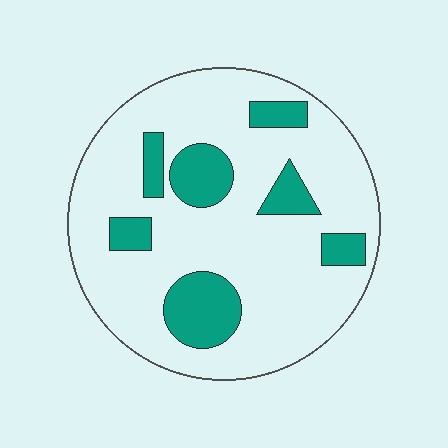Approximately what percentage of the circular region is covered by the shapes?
Approximately 20%.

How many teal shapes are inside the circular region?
7.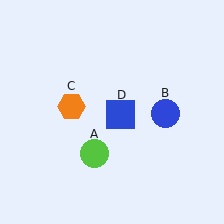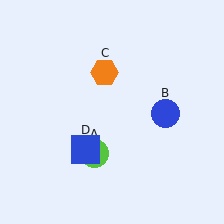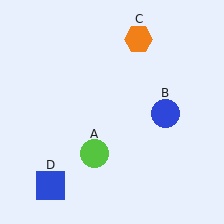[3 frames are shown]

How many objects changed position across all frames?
2 objects changed position: orange hexagon (object C), blue square (object D).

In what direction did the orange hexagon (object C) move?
The orange hexagon (object C) moved up and to the right.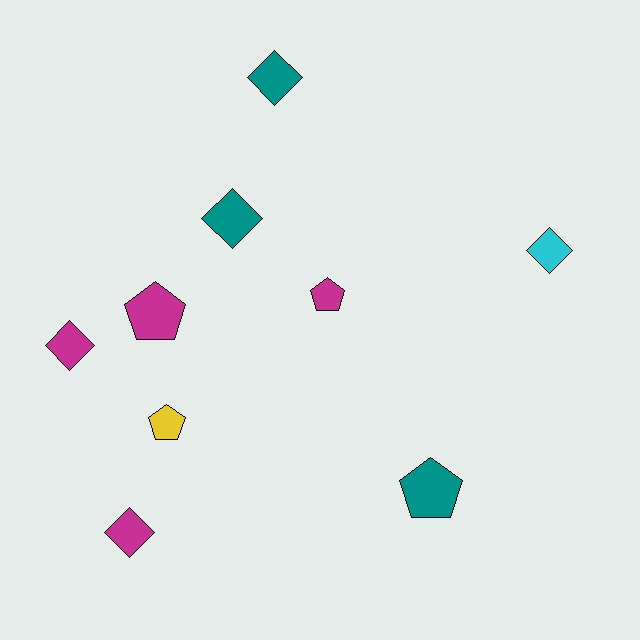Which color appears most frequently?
Magenta, with 4 objects.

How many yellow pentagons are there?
There is 1 yellow pentagon.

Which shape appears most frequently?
Diamond, with 5 objects.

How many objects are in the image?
There are 9 objects.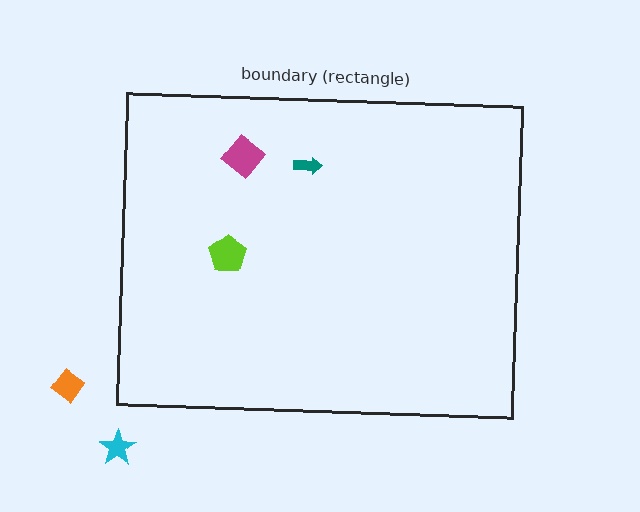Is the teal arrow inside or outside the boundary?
Inside.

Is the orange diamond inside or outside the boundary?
Outside.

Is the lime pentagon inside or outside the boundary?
Inside.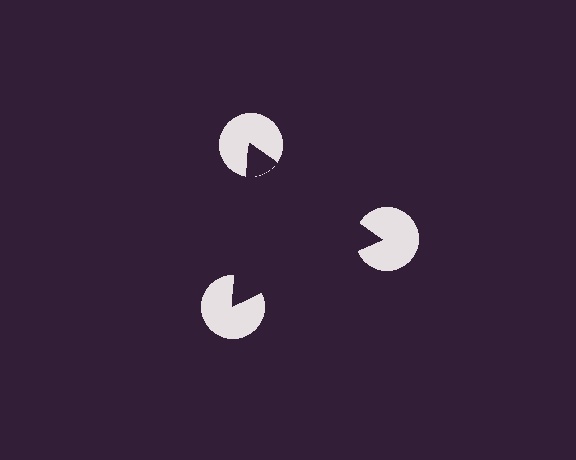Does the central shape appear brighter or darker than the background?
It typically appears slightly darker than the background, even though no actual brightness change is drawn.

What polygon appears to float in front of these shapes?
An illusory triangle — its edges are inferred from the aligned wedge cuts in the pac-man discs, not physically drawn.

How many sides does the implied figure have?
3 sides.